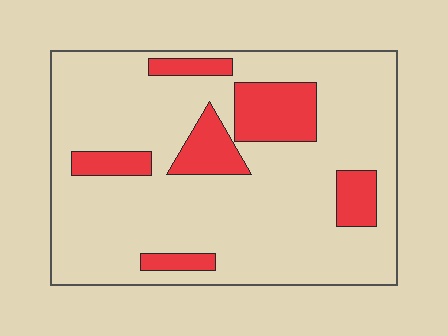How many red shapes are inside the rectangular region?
6.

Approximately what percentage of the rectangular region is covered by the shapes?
Approximately 20%.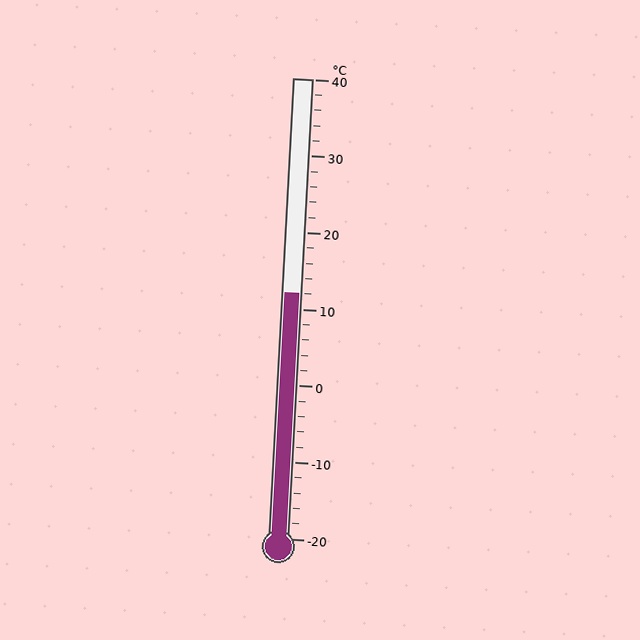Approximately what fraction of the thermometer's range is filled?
The thermometer is filled to approximately 55% of its range.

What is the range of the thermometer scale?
The thermometer scale ranges from -20°C to 40°C.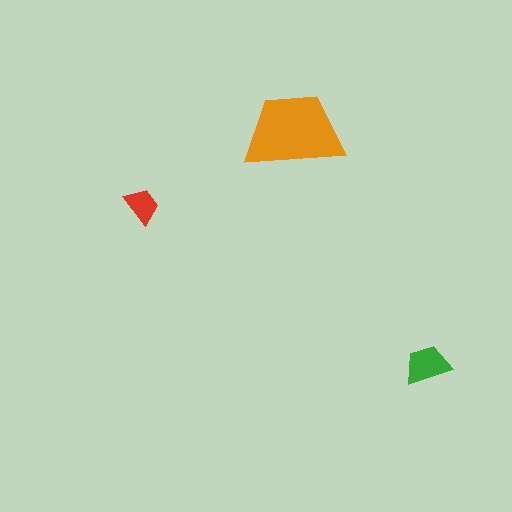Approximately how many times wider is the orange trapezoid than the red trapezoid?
About 2.5 times wider.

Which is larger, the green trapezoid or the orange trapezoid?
The orange one.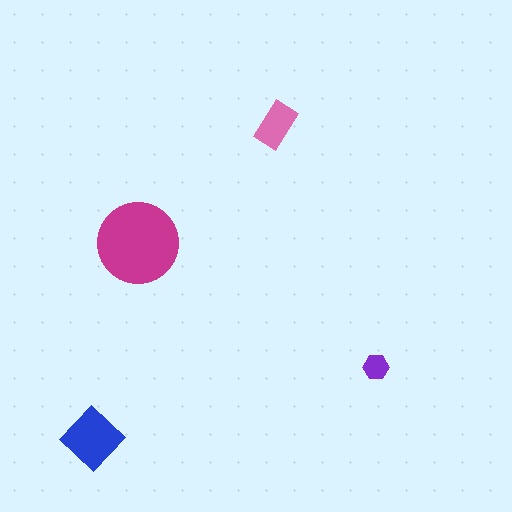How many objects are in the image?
There are 4 objects in the image.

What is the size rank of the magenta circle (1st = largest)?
1st.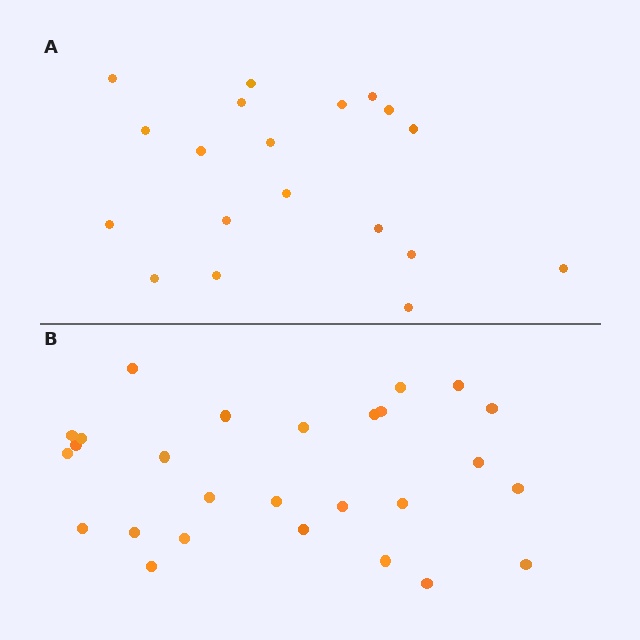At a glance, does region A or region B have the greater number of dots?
Region B (the bottom region) has more dots.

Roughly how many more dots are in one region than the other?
Region B has roughly 8 or so more dots than region A.